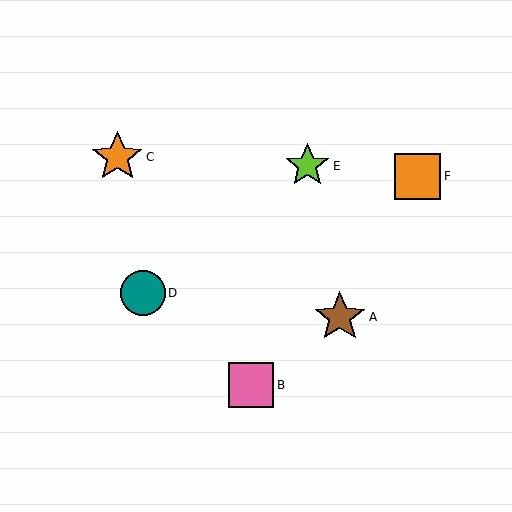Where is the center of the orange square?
The center of the orange square is at (418, 176).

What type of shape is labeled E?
Shape E is a lime star.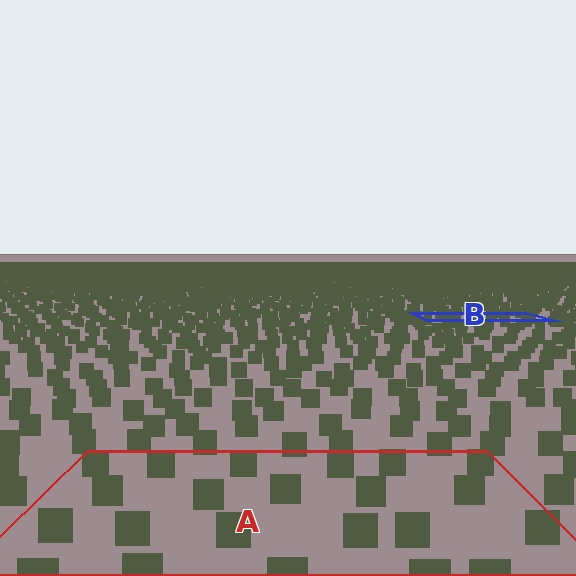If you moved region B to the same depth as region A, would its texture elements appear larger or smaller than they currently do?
They would appear larger. At a closer depth, the same texture elements are projected at a bigger on-screen size.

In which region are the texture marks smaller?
The texture marks are smaller in region B, because it is farther away.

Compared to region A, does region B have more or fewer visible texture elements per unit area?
Region B has more texture elements per unit area — they are packed more densely because it is farther away.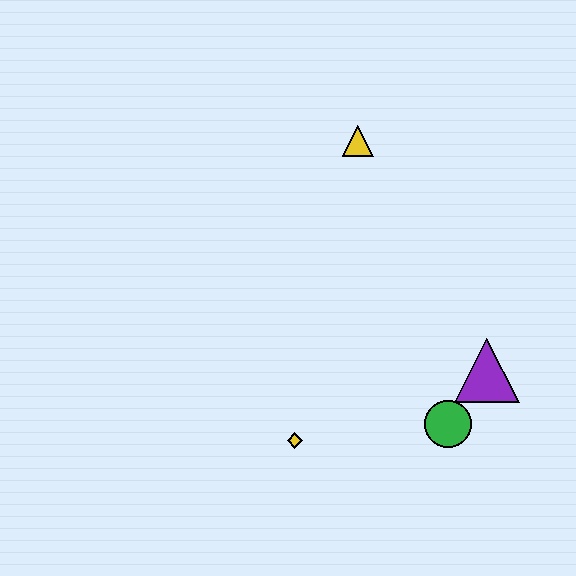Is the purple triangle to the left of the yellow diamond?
No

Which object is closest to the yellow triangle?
The purple triangle is closest to the yellow triangle.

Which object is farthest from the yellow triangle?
The yellow diamond is farthest from the yellow triangle.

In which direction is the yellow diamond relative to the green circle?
The yellow diamond is to the left of the green circle.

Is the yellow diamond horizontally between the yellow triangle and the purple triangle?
No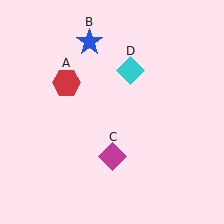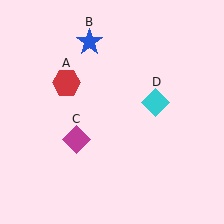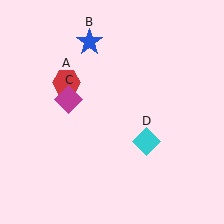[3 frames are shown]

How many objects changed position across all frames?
2 objects changed position: magenta diamond (object C), cyan diamond (object D).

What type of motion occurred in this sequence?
The magenta diamond (object C), cyan diamond (object D) rotated clockwise around the center of the scene.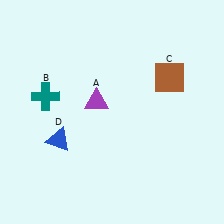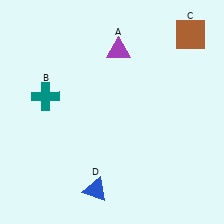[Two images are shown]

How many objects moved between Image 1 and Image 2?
3 objects moved between the two images.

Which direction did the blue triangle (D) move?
The blue triangle (D) moved down.